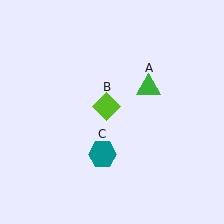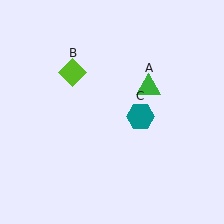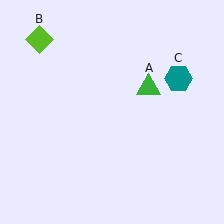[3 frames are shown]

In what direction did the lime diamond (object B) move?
The lime diamond (object B) moved up and to the left.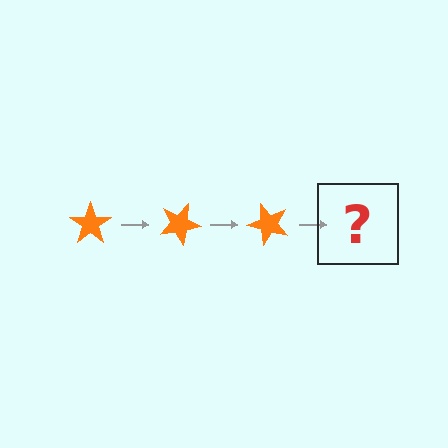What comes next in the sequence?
The next element should be an orange star rotated 75 degrees.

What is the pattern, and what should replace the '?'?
The pattern is that the star rotates 25 degrees each step. The '?' should be an orange star rotated 75 degrees.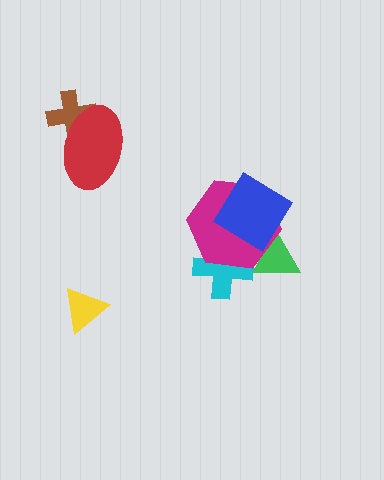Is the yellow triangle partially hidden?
No, no other shape covers it.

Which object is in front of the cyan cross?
The magenta hexagon is in front of the cyan cross.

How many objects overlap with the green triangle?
1 object overlaps with the green triangle.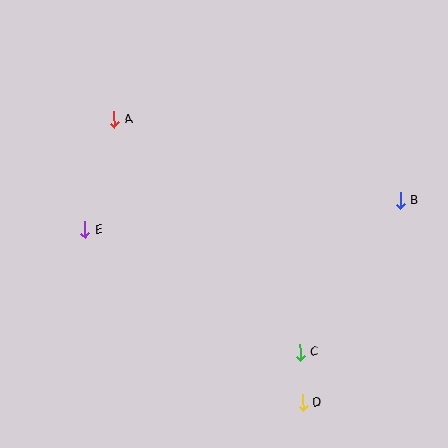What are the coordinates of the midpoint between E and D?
The midpoint between E and D is at (194, 316).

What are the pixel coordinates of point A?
Point A is at (114, 120).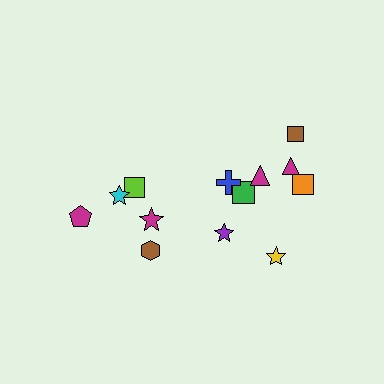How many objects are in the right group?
There are 8 objects.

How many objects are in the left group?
There are 5 objects.